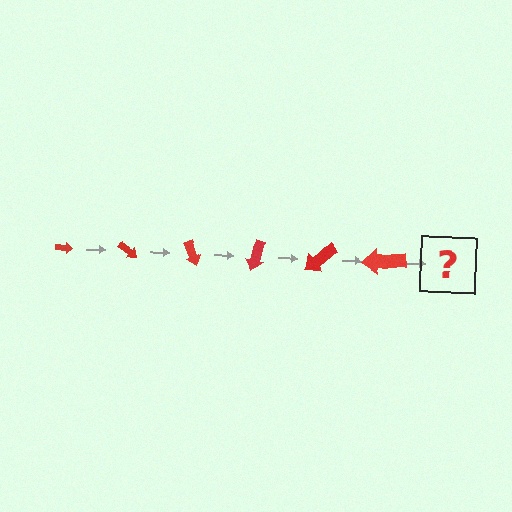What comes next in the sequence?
The next element should be an arrow, larger than the previous one and rotated 210 degrees from the start.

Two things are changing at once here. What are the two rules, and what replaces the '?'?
The two rules are that the arrow grows larger each step and it rotates 35 degrees each step. The '?' should be an arrow, larger than the previous one and rotated 210 degrees from the start.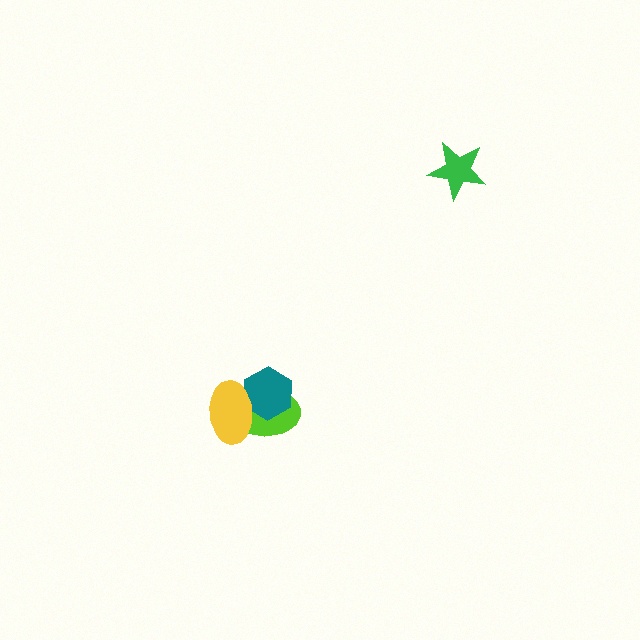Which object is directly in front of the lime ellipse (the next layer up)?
The teal hexagon is directly in front of the lime ellipse.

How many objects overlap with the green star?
0 objects overlap with the green star.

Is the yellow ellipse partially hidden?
No, no other shape covers it.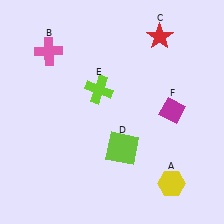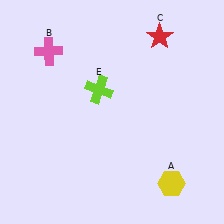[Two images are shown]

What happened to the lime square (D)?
The lime square (D) was removed in Image 2. It was in the bottom-right area of Image 1.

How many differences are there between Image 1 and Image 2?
There are 2 differences between the two images.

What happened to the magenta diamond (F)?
The magenta diamond (F) was removed in Image 2. It was in the top-right area of Image 1.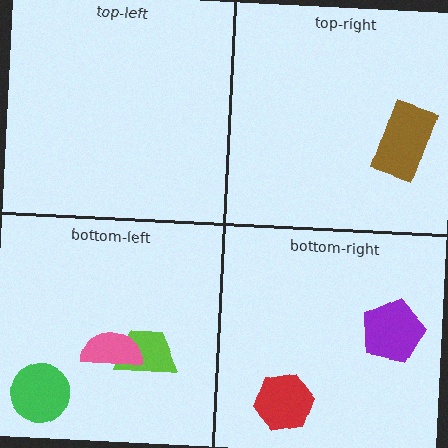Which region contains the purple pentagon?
The bottom-right region.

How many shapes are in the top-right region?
1.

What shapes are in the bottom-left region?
The lime trapezoid, the green circle, the pink semicircle.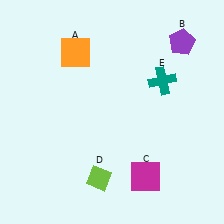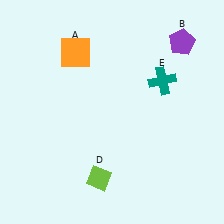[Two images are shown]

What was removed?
The magenta square (C) was removed in Image 2.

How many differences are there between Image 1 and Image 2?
There is 1 difference between the two images.